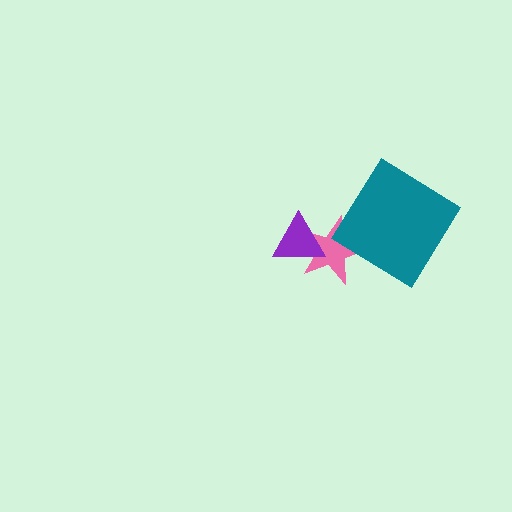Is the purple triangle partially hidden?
No, no other shape covers it.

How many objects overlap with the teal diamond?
1 object overlaps with the teal diamond.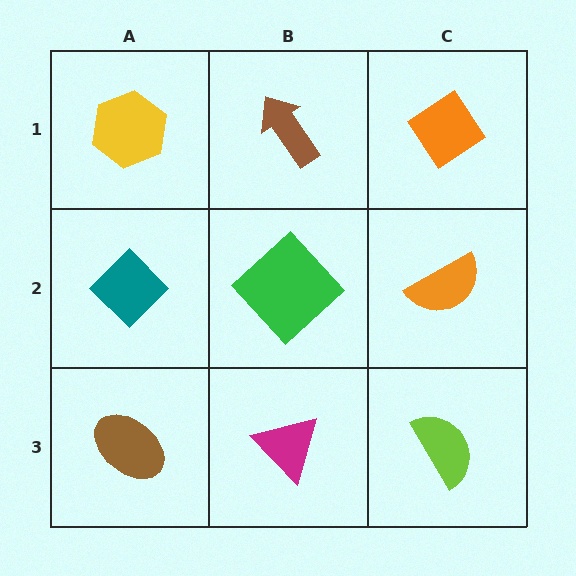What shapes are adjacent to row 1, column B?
A green diamond (row 2, column B), a yellow hexagon (row 1, column A), an orange diamond (row 1, column C).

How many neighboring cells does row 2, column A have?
3.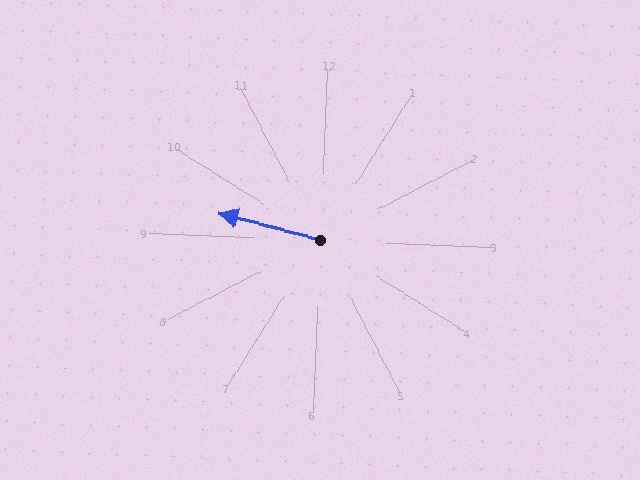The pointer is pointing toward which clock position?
Roughly 9 o'clock.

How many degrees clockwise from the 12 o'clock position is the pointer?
Approximately 283 degrees.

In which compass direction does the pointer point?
West.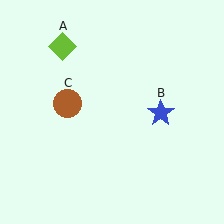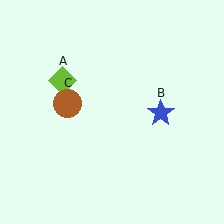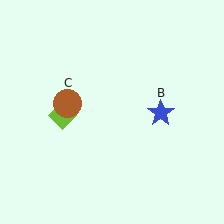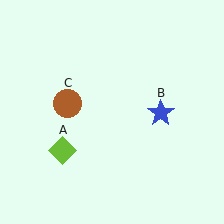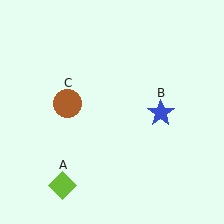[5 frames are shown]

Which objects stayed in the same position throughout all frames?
Blue star (object B) and brown circle (object C) remained stationary.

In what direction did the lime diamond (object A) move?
The lime diamond (object A) moved down.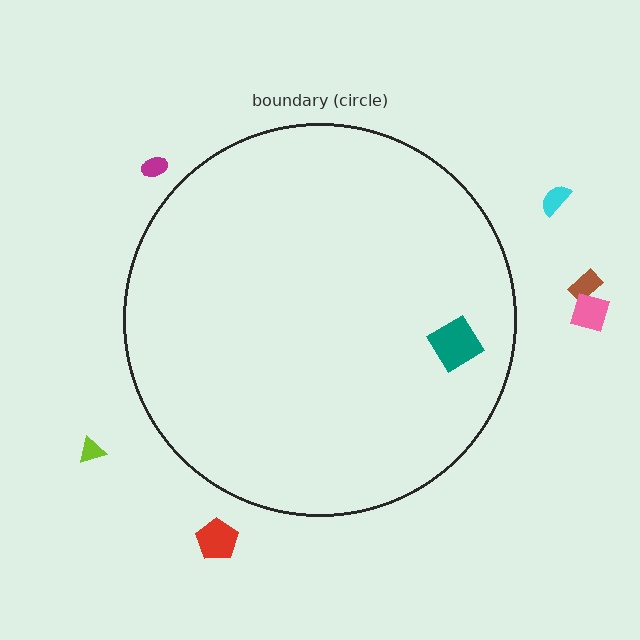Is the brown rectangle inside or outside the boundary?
Outside.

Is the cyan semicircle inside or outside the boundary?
Outside.